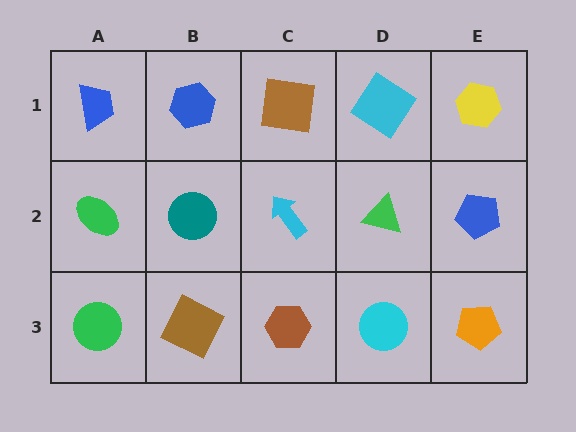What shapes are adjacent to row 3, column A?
A green ellipse (row 2, column A), a brown square (row 3, column B).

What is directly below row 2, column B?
A brown square.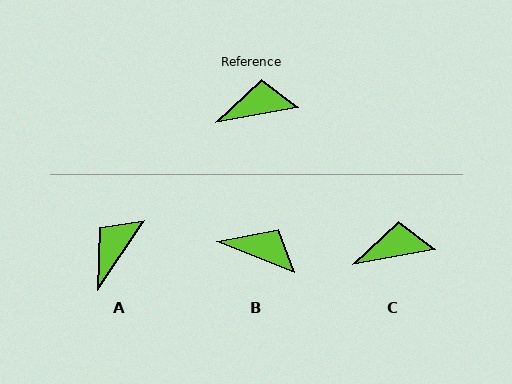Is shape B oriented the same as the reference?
No, it is off by about 32 degrees.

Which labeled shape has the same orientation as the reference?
C.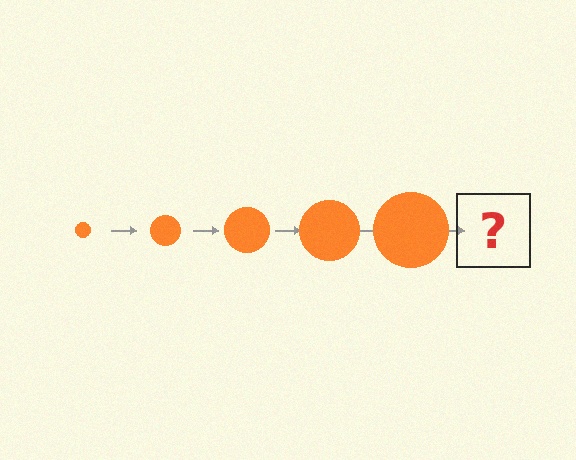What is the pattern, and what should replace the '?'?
The pattern is that the circle gets progressively larger each step. The '?' should be an orange circle, larger than the previous one.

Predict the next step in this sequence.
The next step is an orange circle, larger than the previous one.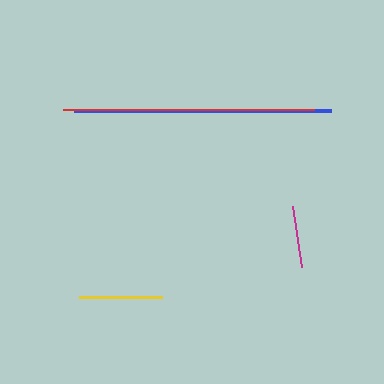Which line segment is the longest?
The blue line is the longest at approximately 257 pixels.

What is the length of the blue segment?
The blue segment is approximately 257 pixels long.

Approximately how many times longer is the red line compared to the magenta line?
The red line is approximately 4.1 times the length of the magenta line.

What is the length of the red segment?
The red segment is approximately 250 pixels long.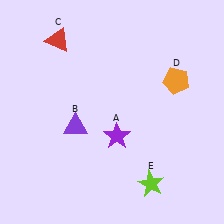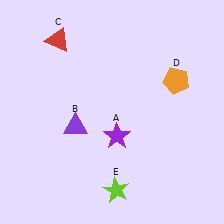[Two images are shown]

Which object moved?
The lime star (E) moved left.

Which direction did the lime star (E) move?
The lime star (E) moved left.